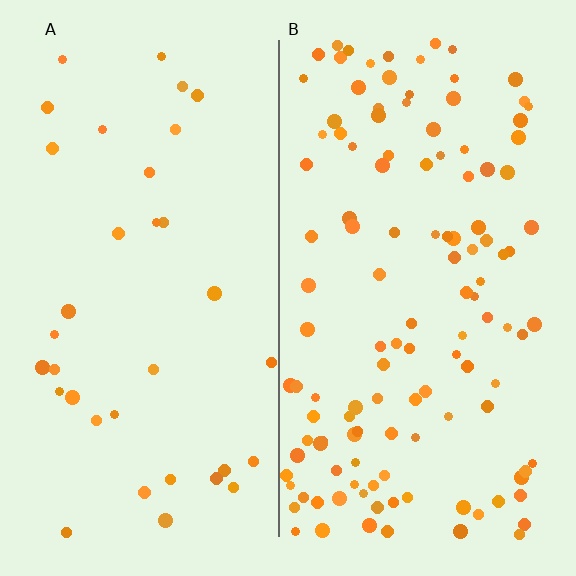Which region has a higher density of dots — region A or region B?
B (the right).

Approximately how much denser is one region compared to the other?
Approximately 3.5× — region B over region A.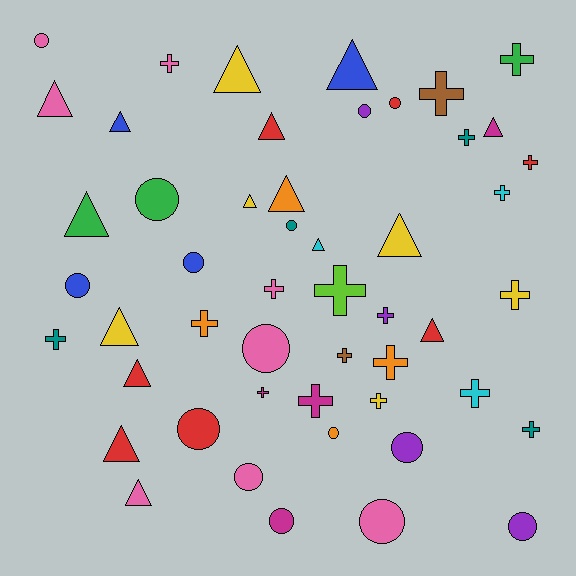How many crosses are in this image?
There are 19 crosses.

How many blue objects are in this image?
There are 4 blue objects.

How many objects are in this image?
There are 50 objects.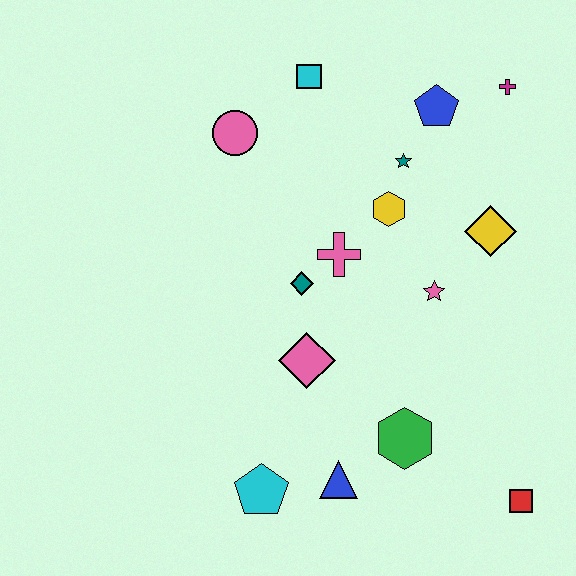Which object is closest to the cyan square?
The pink circle is closest to the cyan square.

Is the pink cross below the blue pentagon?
Yes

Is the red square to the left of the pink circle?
No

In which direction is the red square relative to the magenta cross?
The red square is below the magenta cross.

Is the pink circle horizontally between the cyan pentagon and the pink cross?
No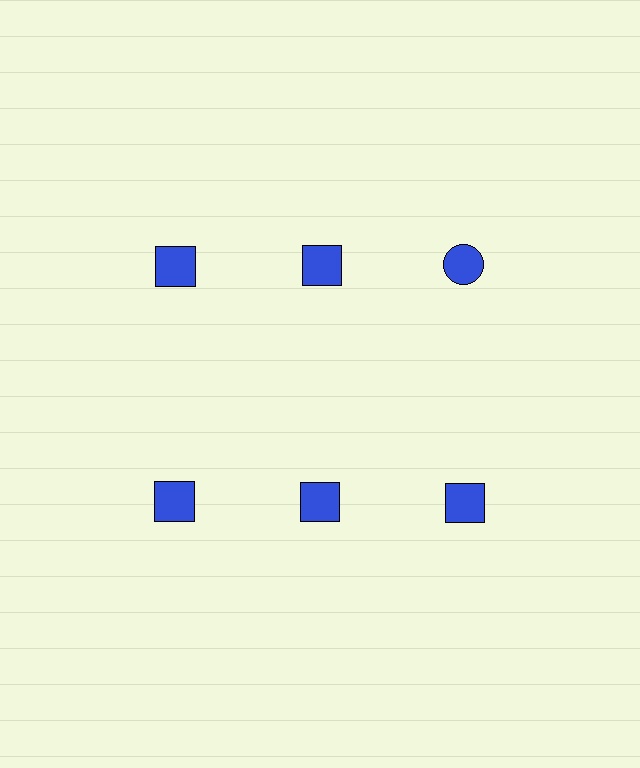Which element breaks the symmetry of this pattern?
The blue circle in the top row, center column breaks the symmetry. All other shapes are blue squares.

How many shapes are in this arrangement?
There are 6 shapes arranged in a grid pattern.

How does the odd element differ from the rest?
It has a different shape: circle instead of square.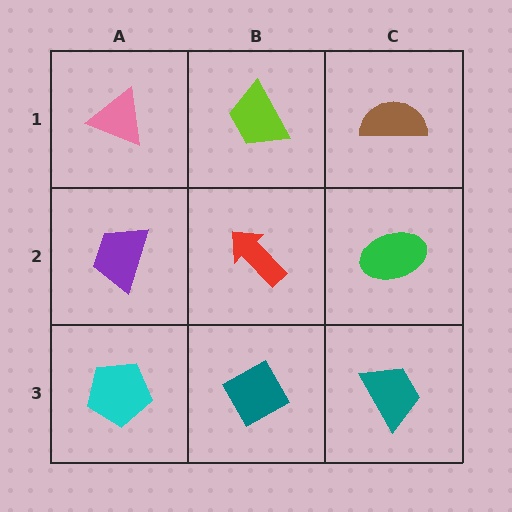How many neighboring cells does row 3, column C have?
2.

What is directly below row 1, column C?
A green ellipse.